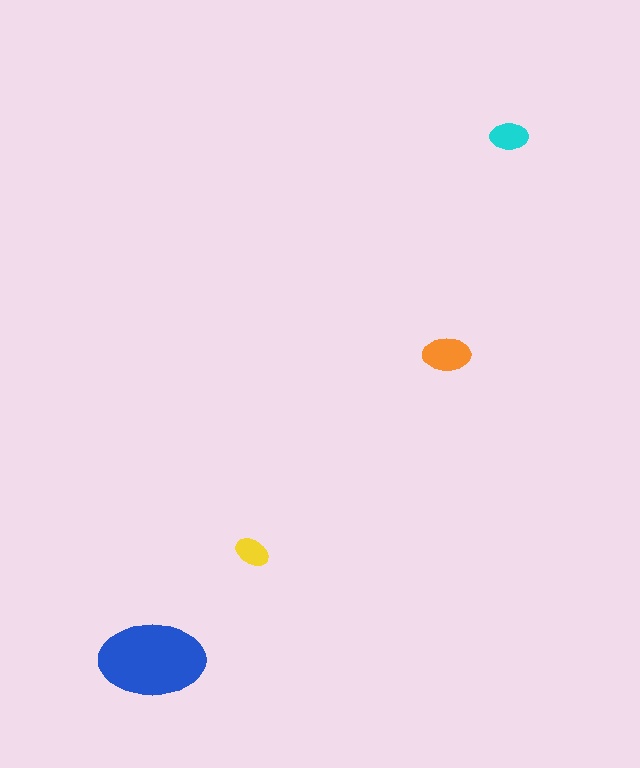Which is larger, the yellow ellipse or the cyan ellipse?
The cyan one.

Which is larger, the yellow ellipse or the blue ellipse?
The blue one.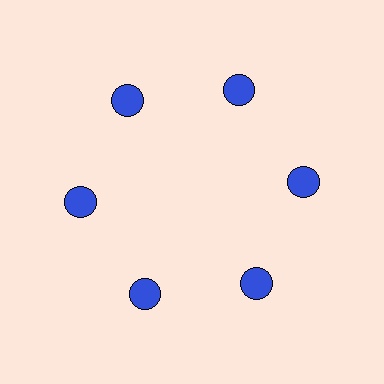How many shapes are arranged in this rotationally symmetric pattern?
There are 6 shapes, arranged in 6 groups of 1.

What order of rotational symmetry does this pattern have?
This pattern has 6-fold rotational symmetry.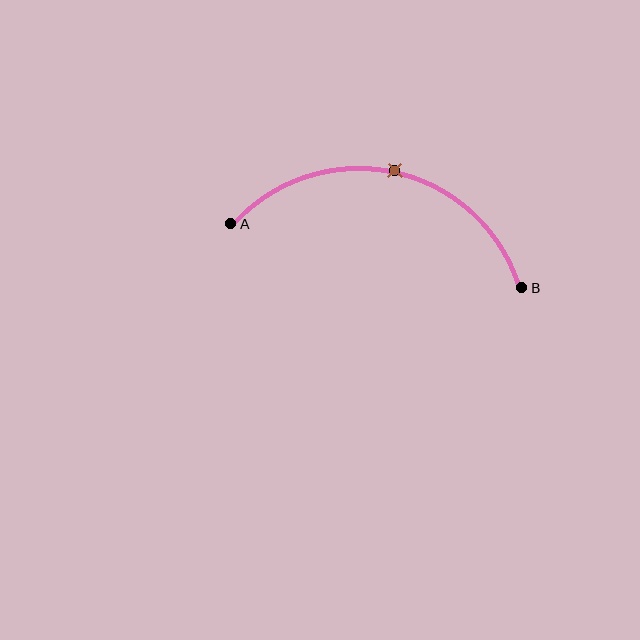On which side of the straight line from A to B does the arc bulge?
The arc bulges above the straight line connecting A and B.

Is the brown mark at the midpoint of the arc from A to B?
Yes. The brown mark lies on the arc at equal arc-length from both A and B — it is the arc midpoint.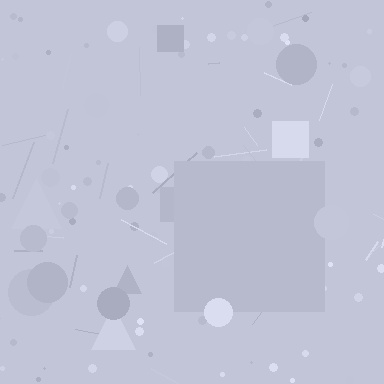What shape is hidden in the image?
A square is hidden in the image.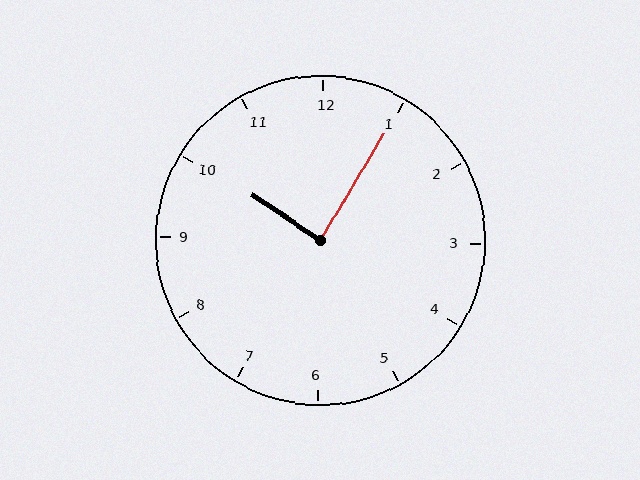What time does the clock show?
10:05.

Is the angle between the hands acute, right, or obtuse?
It is right.